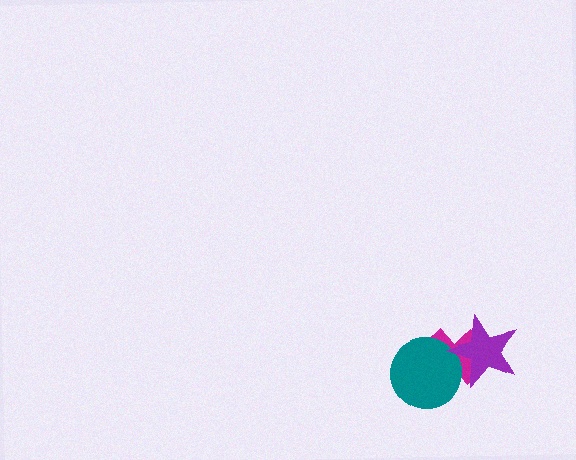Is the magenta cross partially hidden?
Yes, it is partially covered by another shape.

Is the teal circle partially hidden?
Yes, it is partially covered by another shape.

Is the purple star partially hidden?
No, no other shape covers it.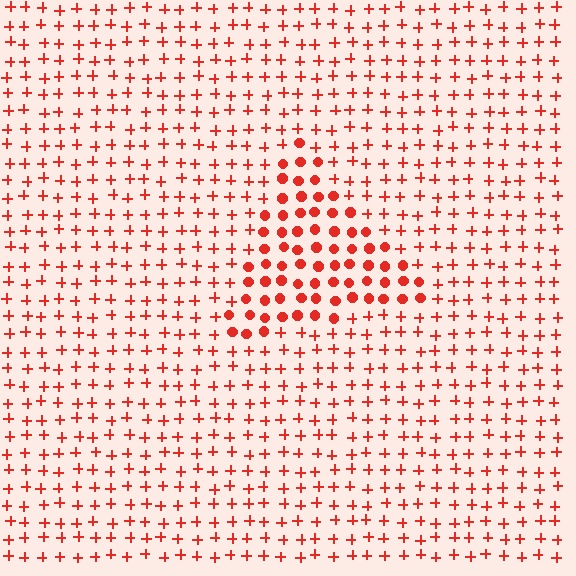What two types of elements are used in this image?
The image uses circles inside the triangle region and plus signs outside it.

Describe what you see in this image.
The image is filled with small red elements arranged in a uniform grid. A triangle-shaped region contains circles, while the surrounding area contains plus signs. The boundary is defined purely by the change in element shape.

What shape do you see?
I see a triangle.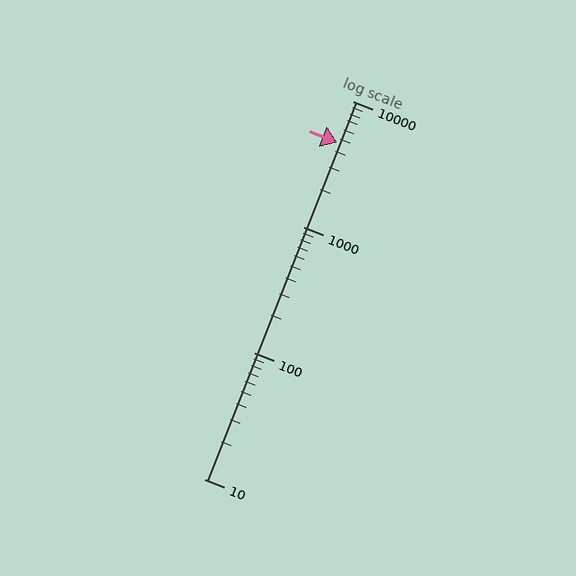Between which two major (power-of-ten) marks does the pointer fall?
The pointer is between 1000 and 10000.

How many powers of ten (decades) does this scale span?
The scale spans 3 decades, from 10 to 10000.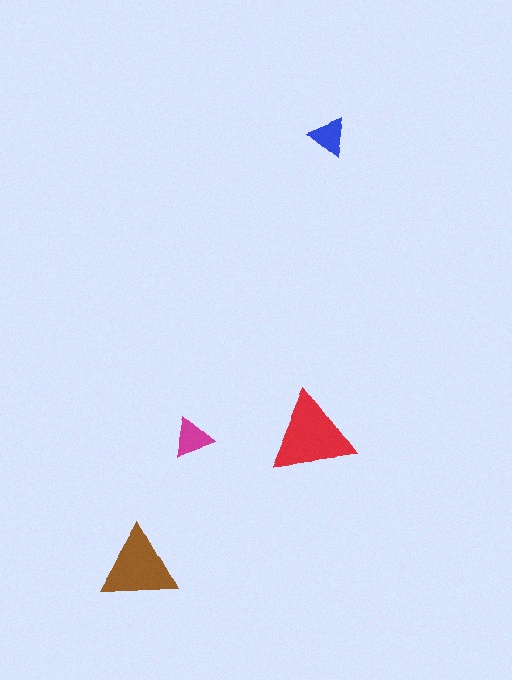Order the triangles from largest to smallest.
the red one, the brown one, the magenta one, the blue one.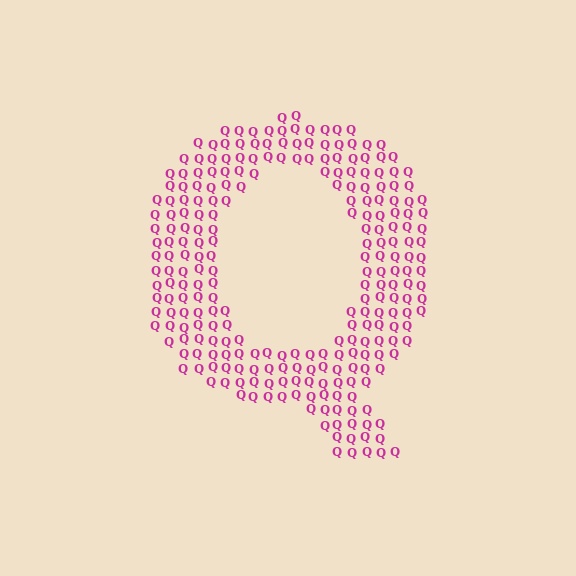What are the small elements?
The small elements are letter Q's.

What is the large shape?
The large shape is the letter Q.